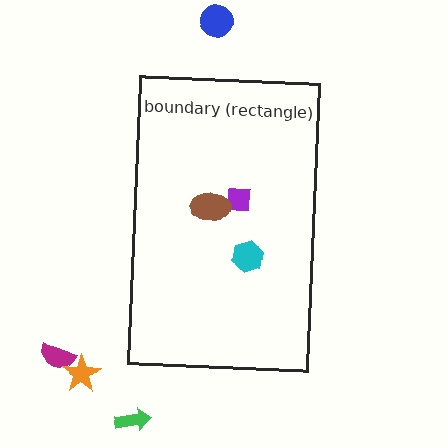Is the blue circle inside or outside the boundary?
Outside.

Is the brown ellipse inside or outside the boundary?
Inside.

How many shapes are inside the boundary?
3 inside, 4 outside.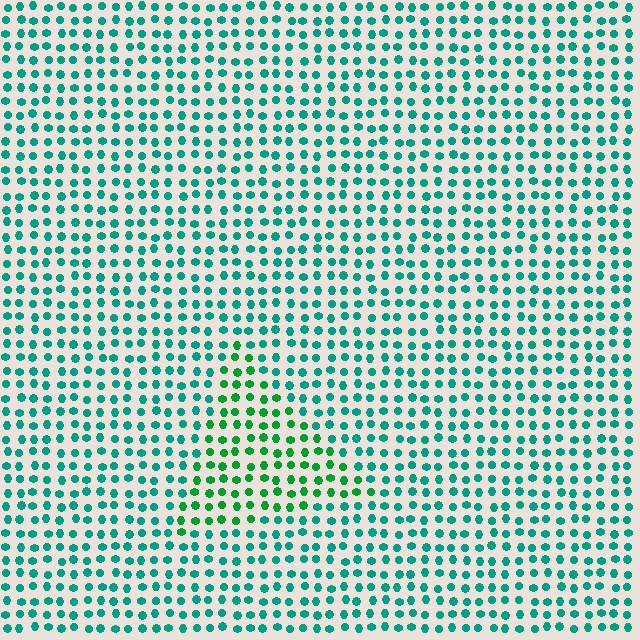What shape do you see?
I see a triangle.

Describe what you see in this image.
The image is filled with small teal elements in a uniform arrangement. A triangle-shaped region is visible where the elements are tinted to a slightly different hue, forming a subtle color boundary.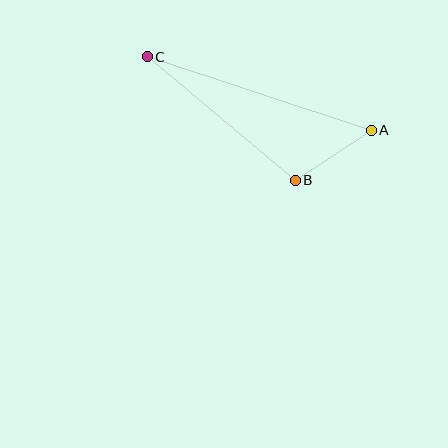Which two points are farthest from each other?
Points A and C are farthest from each other.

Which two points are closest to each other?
Points A and B are closest to each other.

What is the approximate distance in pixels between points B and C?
The distance between B and C is approximately 193 pixels.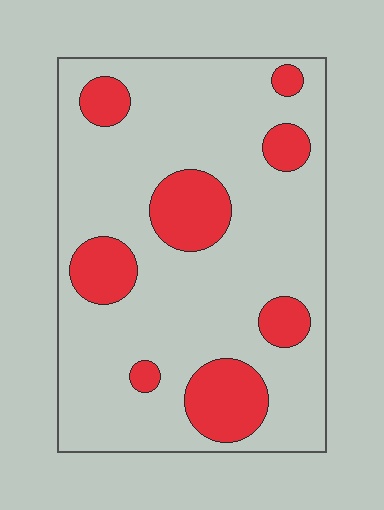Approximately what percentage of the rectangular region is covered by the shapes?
Approximately 20%.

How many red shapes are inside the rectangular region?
8.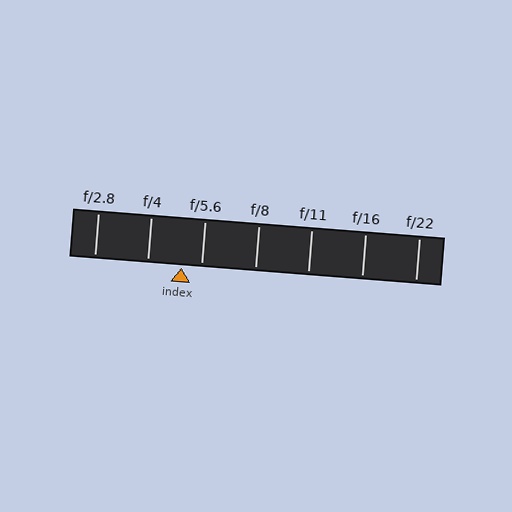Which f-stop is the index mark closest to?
The index mark is closest to f/5.6.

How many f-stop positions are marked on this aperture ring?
There are 7 f-stop positions marked.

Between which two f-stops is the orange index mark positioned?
The index mark is between f/4 and f/5.6.